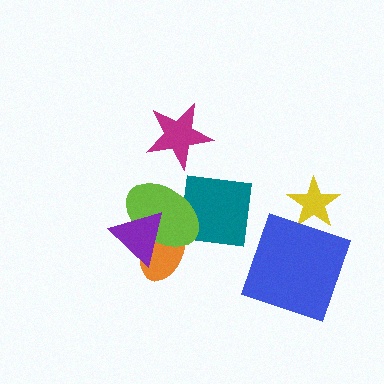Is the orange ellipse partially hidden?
Yes, it is partially covered by another shape.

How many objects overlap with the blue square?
0 objects overlap with the blue square.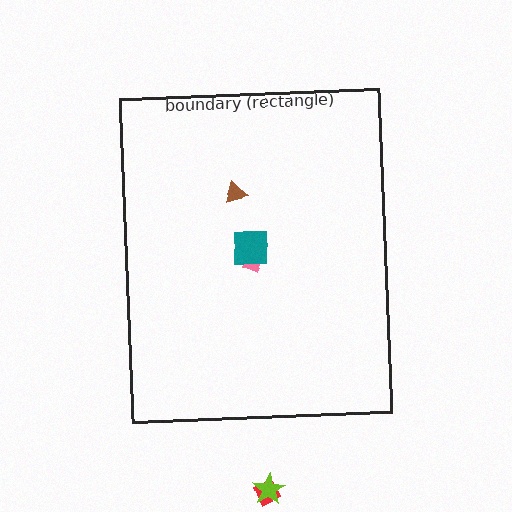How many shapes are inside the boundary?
3 inside, 2 outside.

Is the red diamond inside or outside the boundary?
Outside.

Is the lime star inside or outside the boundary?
Outside.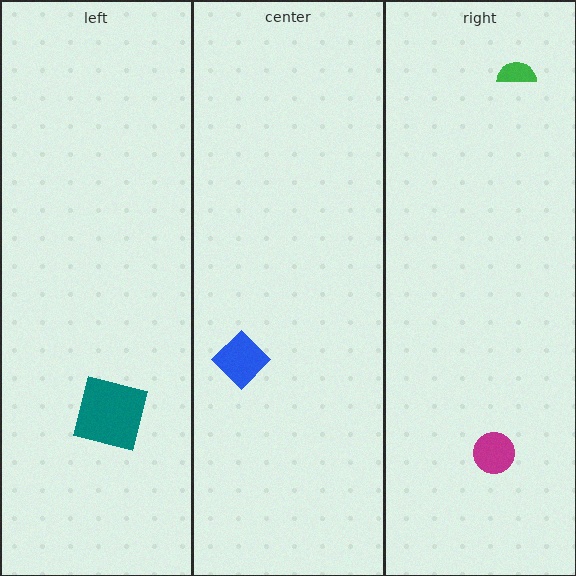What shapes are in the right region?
The magenta circle, the green semicircle.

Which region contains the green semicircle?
The right region.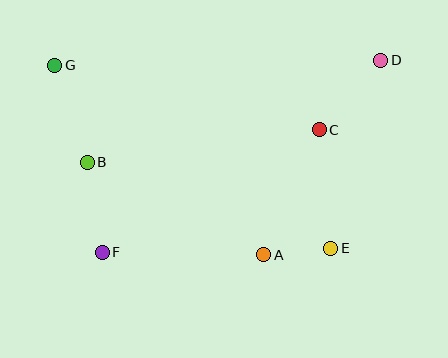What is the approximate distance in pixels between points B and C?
The distance between B and C is approximately 234 pixels.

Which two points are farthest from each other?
Points D and F are farthest from each other.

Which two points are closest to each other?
Points A and E are closest to each other.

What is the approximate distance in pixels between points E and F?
The distance between E and F is approximately 229 pixels.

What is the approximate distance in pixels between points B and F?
The distance between B and F is approximately 91 pixels.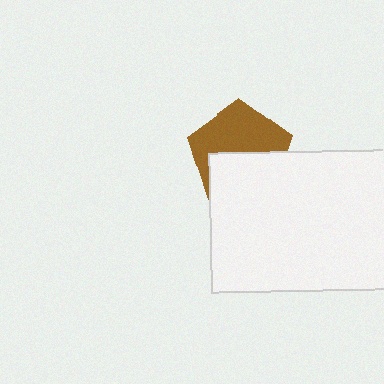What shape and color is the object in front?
The object in front is a white rectangle.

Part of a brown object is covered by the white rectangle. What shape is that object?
It is a pentagon.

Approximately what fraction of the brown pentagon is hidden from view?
Roughly 45% of the brown pentagon is hidden behind the white rectangle.